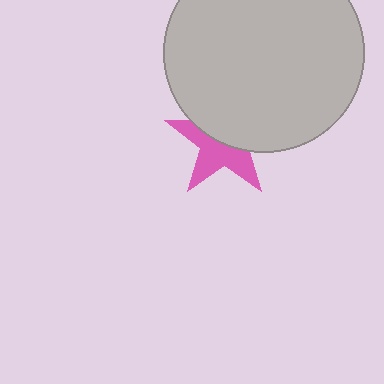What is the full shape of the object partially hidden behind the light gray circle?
The partially hidden object is a pink star.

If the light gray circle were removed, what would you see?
You would see the complete pink star.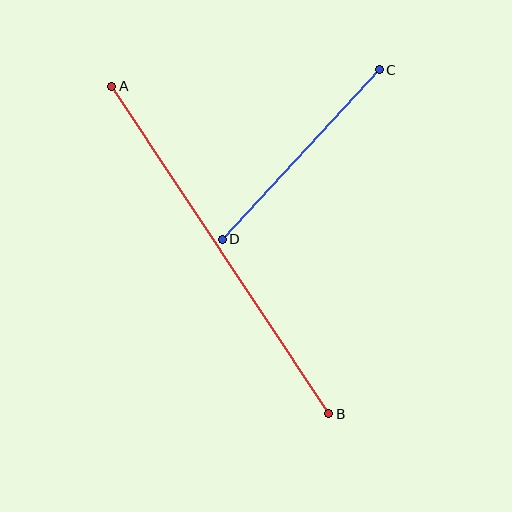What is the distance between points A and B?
The distance is approximately 393 pixels.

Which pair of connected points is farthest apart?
Points A and B are farthest apart.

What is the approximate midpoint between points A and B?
The midpoint is at approximately (220, 250) pixels.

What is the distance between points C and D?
The distance is approximately 231 pixels.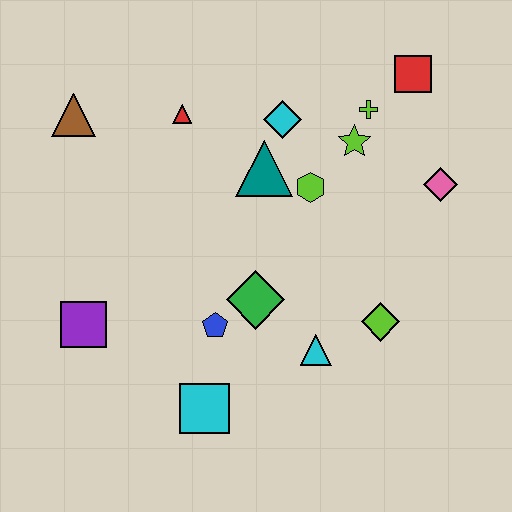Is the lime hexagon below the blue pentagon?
No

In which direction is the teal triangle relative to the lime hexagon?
The teal triangle is to the left of the lime hexagon.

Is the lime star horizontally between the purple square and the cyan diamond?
No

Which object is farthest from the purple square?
The red square is farthest from the purple square.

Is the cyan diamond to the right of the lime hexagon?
No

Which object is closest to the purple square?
The blue pentagon is closest to the purple square.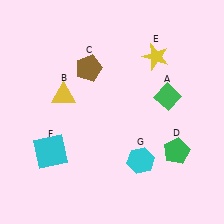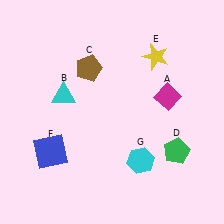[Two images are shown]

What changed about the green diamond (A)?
In Image 1, A is green. In Image 2, it changed to magenta.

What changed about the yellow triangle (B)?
In Image 1, B is yellow. In Image 2, it changed to cyan.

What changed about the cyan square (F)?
In Image 1, F is cyan. In Image 2, it changed to blue.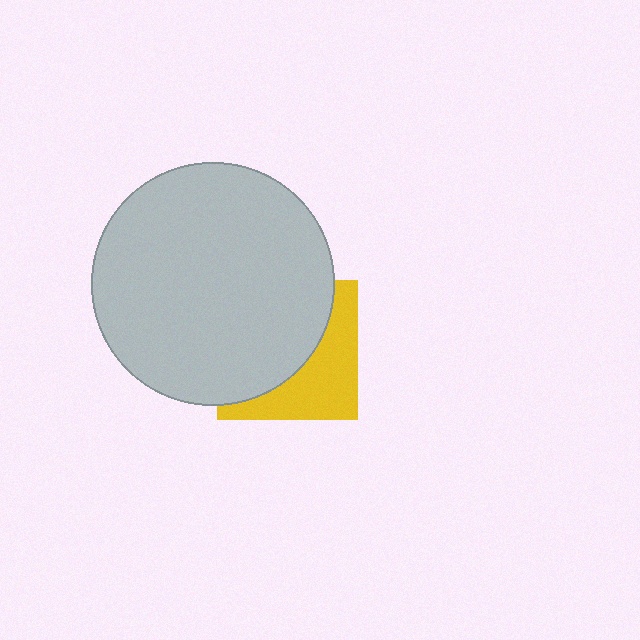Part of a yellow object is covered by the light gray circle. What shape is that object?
It is a square.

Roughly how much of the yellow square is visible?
A small part of it is visible (roughly 40%).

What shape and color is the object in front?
The object in front is a light gray circle.